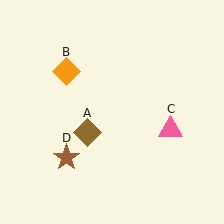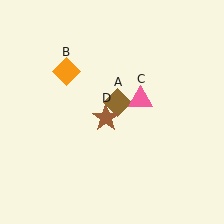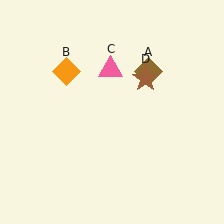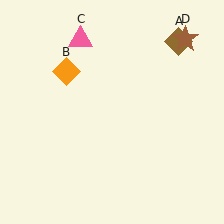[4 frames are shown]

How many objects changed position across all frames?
3 objects changed position: brown diamond (object A), pink triangle (object C), brown star (object D).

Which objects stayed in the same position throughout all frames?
Orange diamond (object B) remained stationary.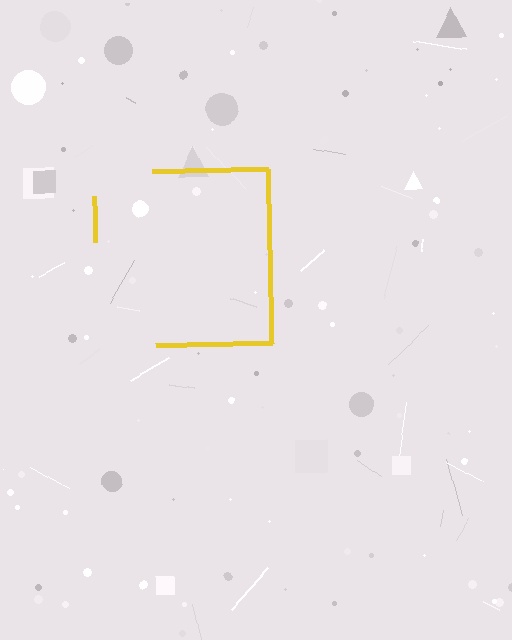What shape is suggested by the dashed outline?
The dashed outline suggests a square.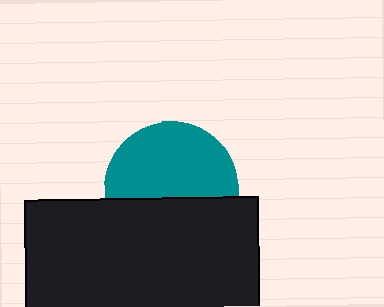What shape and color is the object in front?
The object in front is a black rectangle.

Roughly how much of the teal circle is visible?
About half of it is visible (roughly 58%).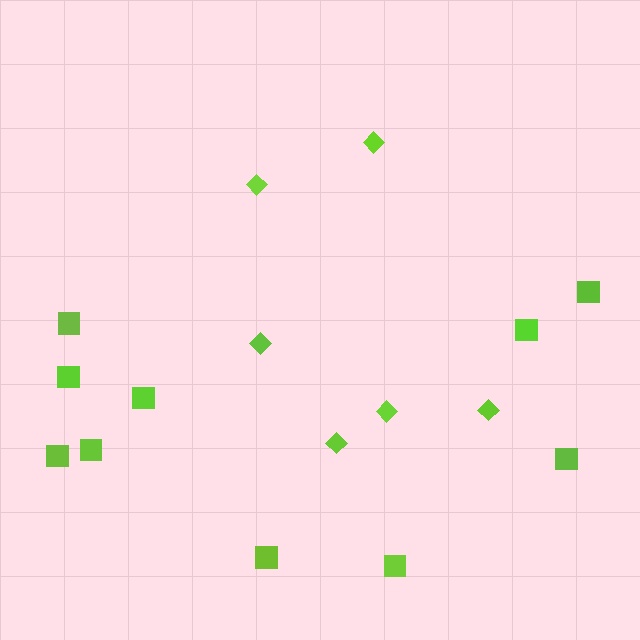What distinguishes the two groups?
There are 2 groups: one group of squares (10) and one group of diamonds (6).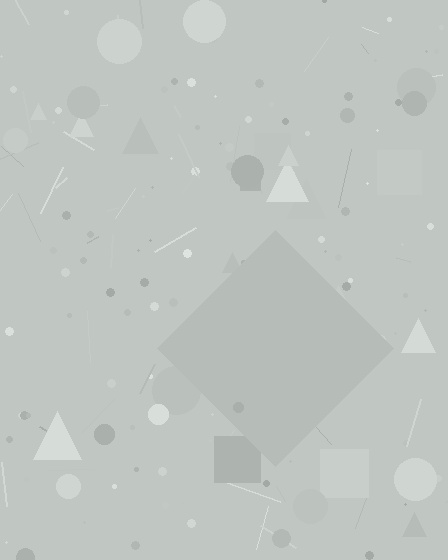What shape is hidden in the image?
A diamond is hidden in the image.